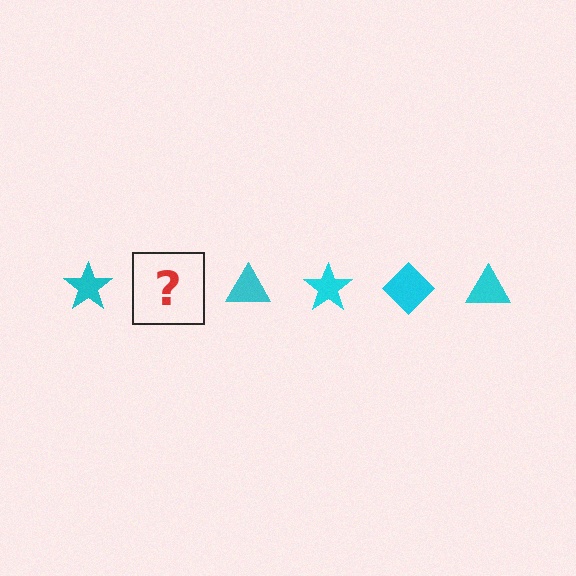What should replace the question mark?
The question mark should be replaced with a cyan diamond.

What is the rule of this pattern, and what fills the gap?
The rule is that the pattern cycles through star, diamond, triangle shapes in cyan. The gap should be filled with a cyan diamond.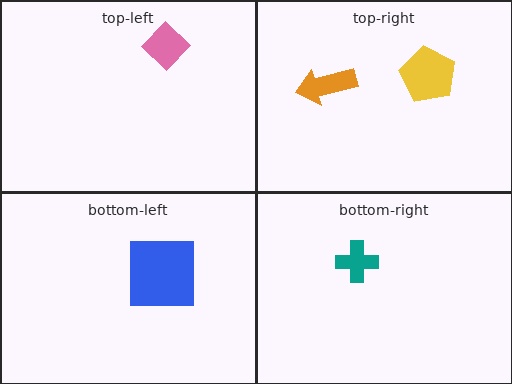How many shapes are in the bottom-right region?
1.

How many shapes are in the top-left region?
1.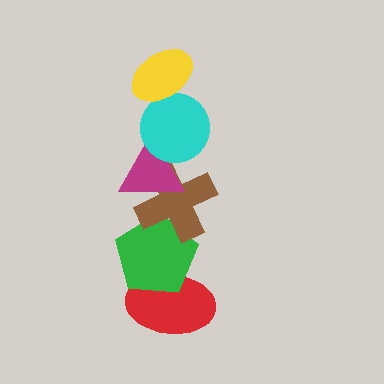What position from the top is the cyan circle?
The cyan circle is 2nd from the top.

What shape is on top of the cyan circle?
The yellow ellipse is on top of the cyan circle.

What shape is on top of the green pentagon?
The brown cross is on top of the green pentagon.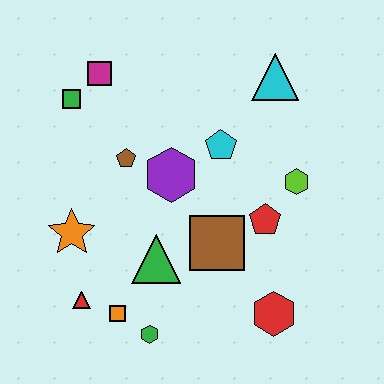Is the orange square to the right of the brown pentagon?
No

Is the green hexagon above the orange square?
No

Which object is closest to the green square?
The magenta square is closest to the green square.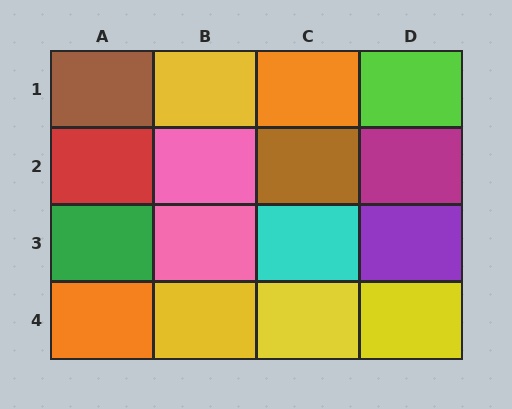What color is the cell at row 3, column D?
Purple.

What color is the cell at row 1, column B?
Yellow.